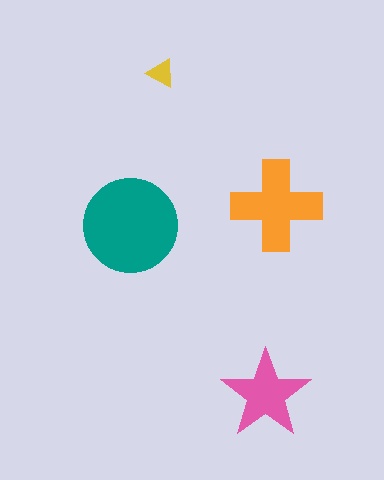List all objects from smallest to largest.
The yellow triangle, the pink star, the orange cross, the teal circle.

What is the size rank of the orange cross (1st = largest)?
2nd.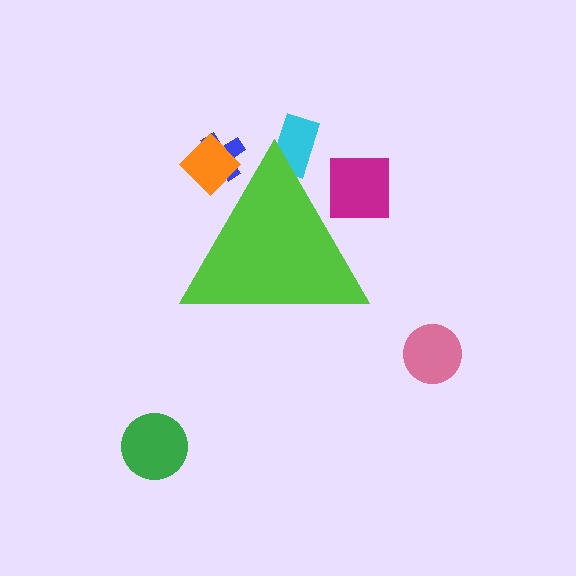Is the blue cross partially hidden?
Yes, the blue cross is partially hidden behind the lime triangle.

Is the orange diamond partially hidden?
Yes, the orange diamond is partially hidden behind the lime triangle.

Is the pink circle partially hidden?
No, the pink circle is fully visible.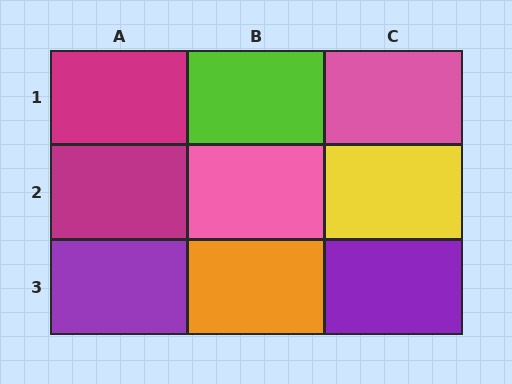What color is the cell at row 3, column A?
Purple.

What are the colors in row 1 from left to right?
Magenta, lime, pink.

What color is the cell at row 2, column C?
Yellow.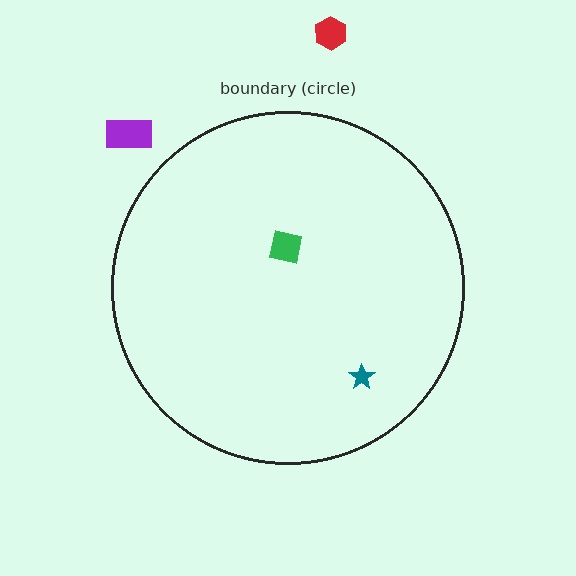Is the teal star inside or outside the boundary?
Inside.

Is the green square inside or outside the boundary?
Inside.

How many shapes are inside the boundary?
2 inside, 2 outside.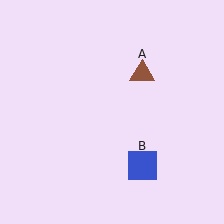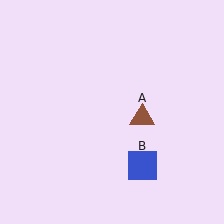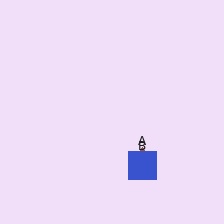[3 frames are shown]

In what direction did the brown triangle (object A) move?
The brown triangle (object A) moved down.